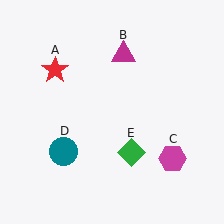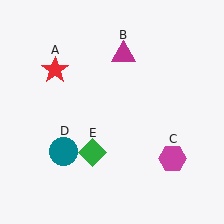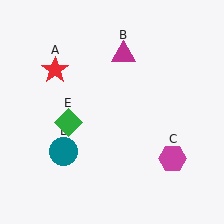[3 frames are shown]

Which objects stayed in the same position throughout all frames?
Red star (object A) and magenta triangle (object B) and magenta hexagon (object C) and teal circle (object D) remained stationary.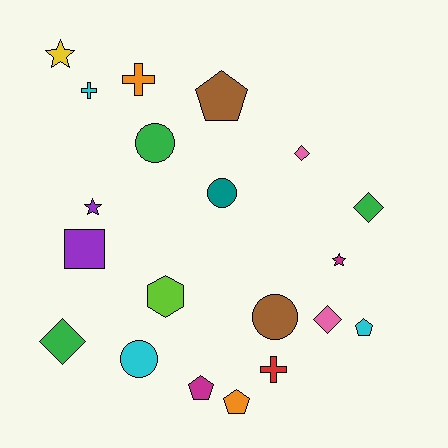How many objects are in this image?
There are 20 objects.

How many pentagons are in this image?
There are 4 pentagons.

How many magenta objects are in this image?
There are 2 magenta objects.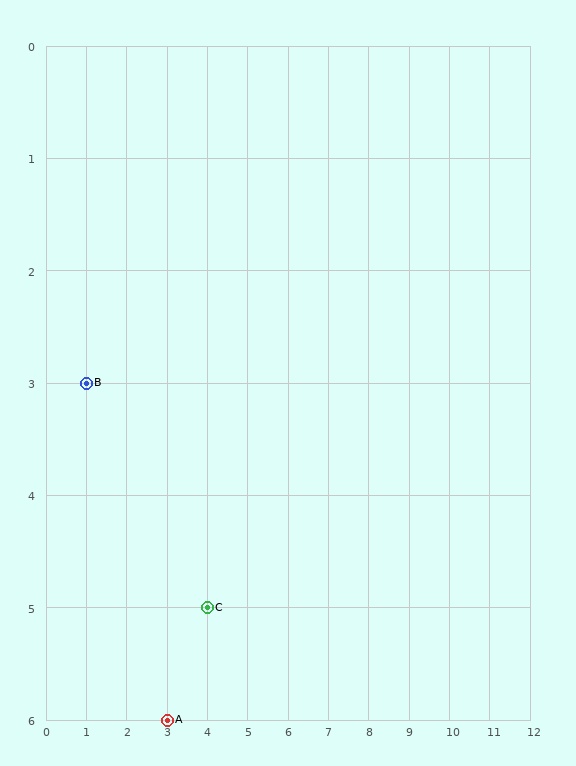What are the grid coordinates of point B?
Point B is at grid coordinates (1, 3).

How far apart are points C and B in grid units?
Points C and B are 3 columns and 2 rows apart (about 3.6 grid units diagonally).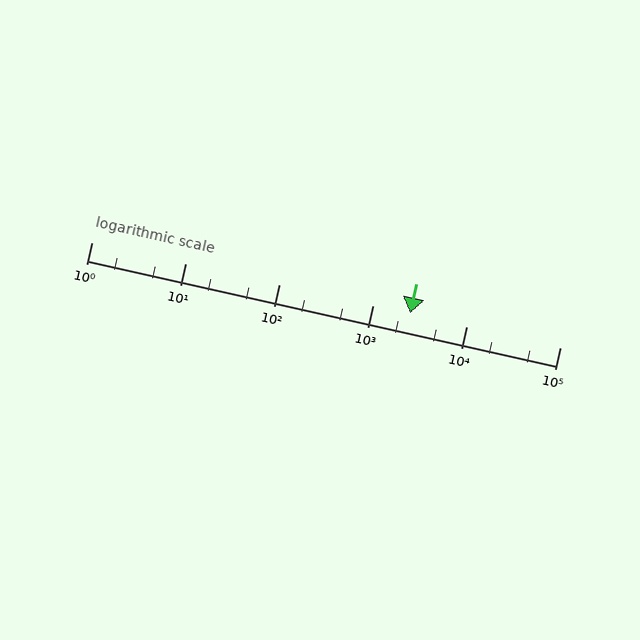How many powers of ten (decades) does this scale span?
The scale spans 5 decades, from 1 to 100000.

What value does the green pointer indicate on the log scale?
The pointer indicates approximately 2500.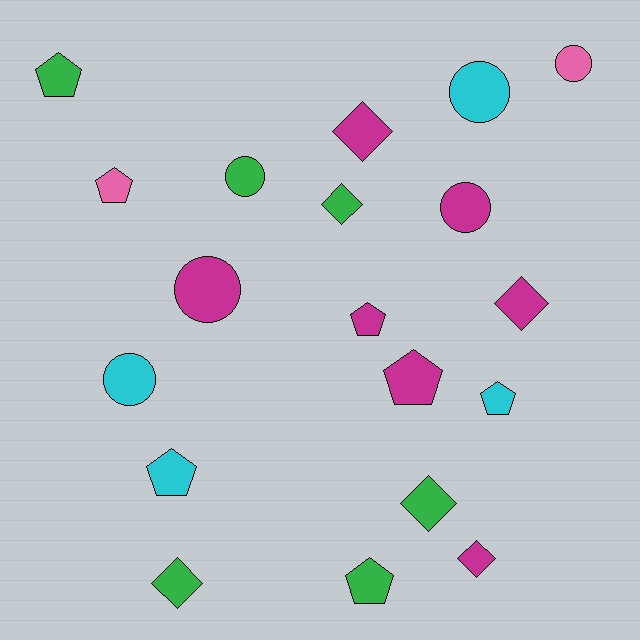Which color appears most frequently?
Magenta, with 7 objects.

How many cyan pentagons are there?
There are 2 cyan pentagons.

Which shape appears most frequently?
Pentagon, with 7 objects.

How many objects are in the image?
There are 19 objects.